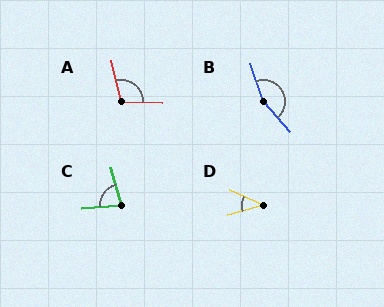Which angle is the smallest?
D, at approximately 40 degrees.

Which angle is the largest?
B, at approximately 156 degrees.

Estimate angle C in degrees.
Approximately 78 degrees.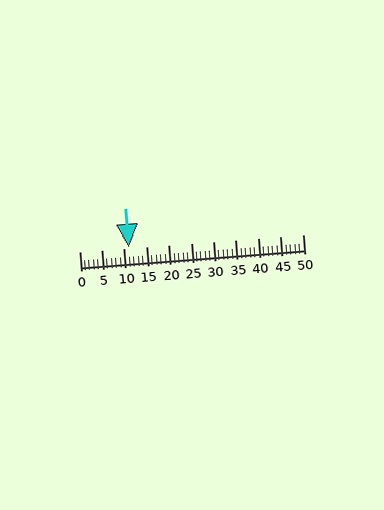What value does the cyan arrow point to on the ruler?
The cyan arrow points to approximately 11.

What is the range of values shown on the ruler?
The ruler shows values from 0 to 50.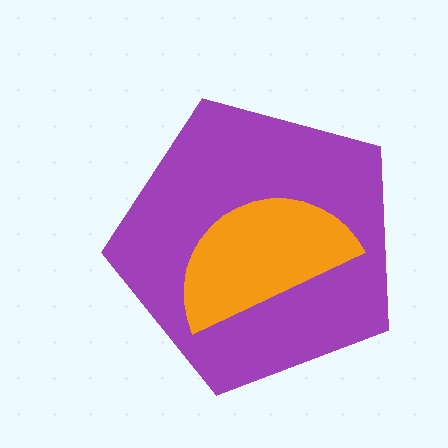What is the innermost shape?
The orange semicircle.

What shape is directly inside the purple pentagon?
The orange semicircle.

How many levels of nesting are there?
2.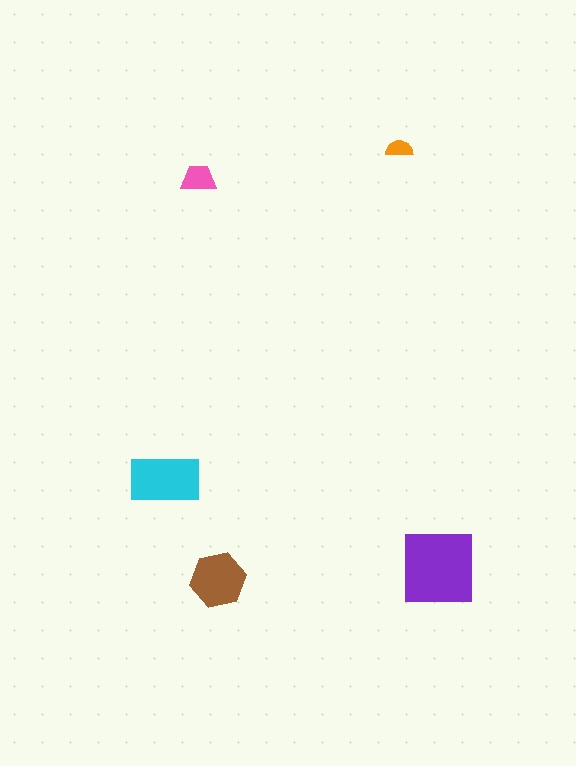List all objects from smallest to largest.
The orange semicircle, the pink trapezoid, the brown hexagon, the cyan rectangle, the purple square.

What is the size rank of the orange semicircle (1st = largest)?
5th.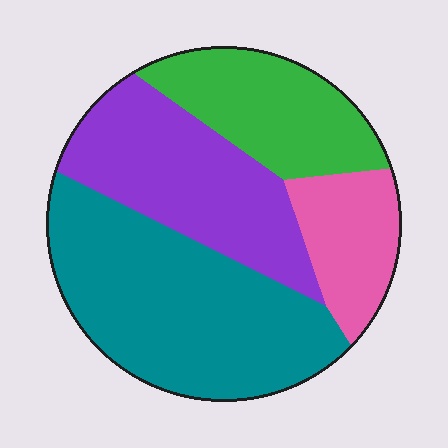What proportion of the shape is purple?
Purple takes up between a quarter and a half of the shape.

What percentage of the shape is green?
Green covers 20% of the shape.